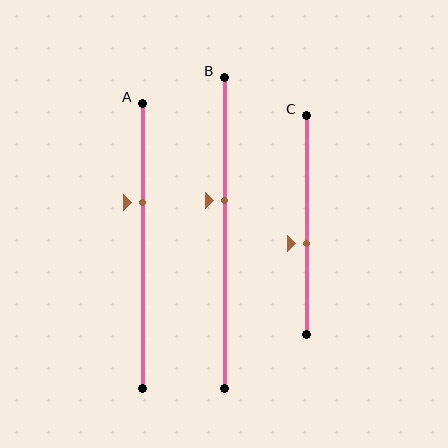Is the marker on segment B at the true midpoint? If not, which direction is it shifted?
No, the marker on segment B is shifted upward by about 10% of the segment length.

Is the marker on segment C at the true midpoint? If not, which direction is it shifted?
No, the marker on segment C is shifted downward by about 9% of the segment length.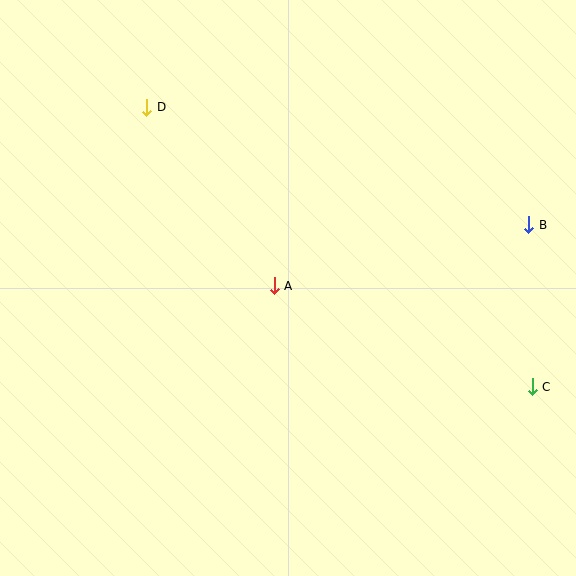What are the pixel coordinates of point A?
Point A is at (274, 286).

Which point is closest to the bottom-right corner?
Point C is closest to the bottom-right corner.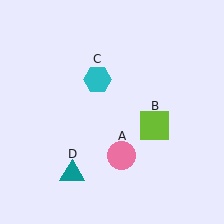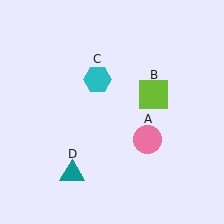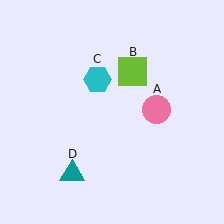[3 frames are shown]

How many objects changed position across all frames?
2 objects changed position: pink circle (object A), lime square (object B).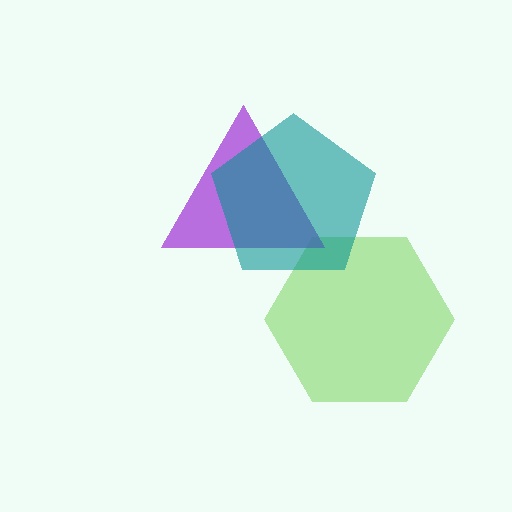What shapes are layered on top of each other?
The layered shapes are: a lime hexagon, a purple triangle, a teal pentagon.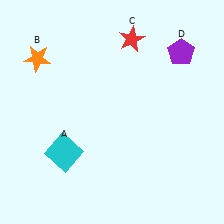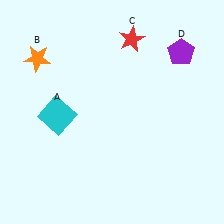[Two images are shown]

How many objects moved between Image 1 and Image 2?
1 object moved between the two images.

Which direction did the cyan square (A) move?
The cyan square (A) moved up.